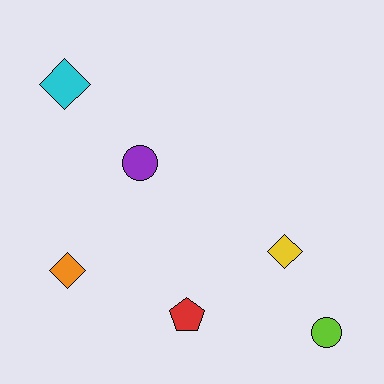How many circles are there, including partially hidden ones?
There are 2 circles.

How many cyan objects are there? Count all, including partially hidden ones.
There is 1 cyan object.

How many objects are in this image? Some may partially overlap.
There are 6 objects.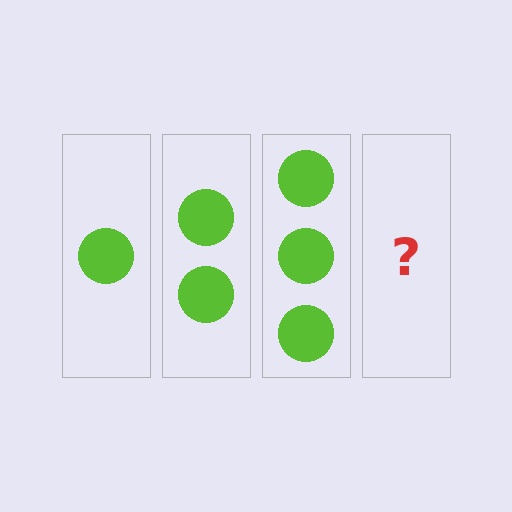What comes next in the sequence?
The next element should be 4 circles.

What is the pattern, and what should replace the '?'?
The pattern is that each step adds one more circle. The '?' should be 4 circles.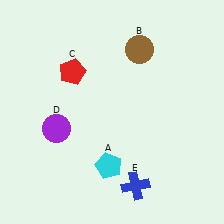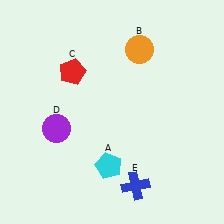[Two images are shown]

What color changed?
The circle (B) changed from brown in Image 1 to orange in Image 2.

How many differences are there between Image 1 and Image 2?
There is 1 difference between the two images.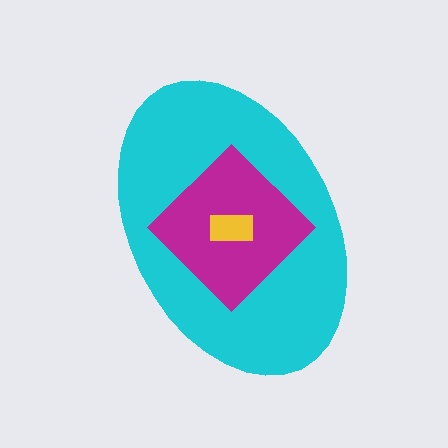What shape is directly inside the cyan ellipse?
The magenta diamond.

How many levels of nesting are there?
3.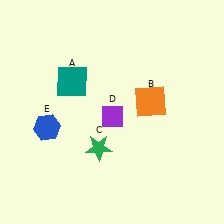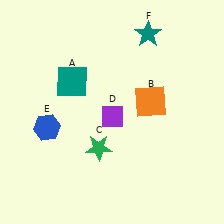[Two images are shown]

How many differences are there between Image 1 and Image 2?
There is 1 difference between the two images.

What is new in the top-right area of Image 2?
A teal star (F) was added in the top-right area of Image 2.